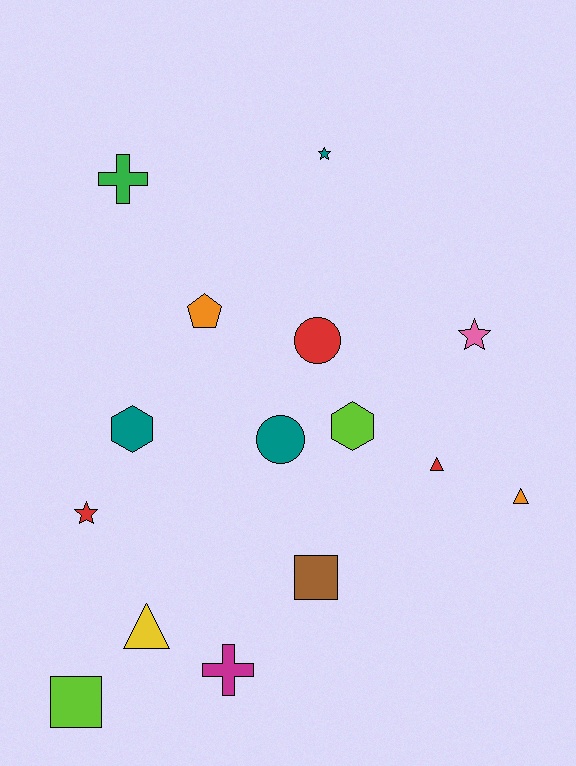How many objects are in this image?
There are 15 objects.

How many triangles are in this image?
There are 3 triangles.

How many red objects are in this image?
There are 3 red objects.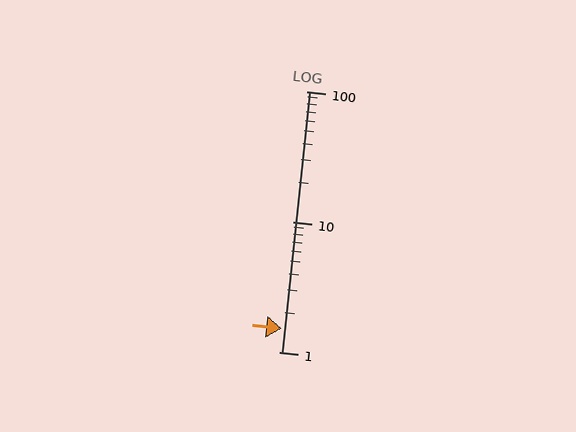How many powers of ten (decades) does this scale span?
The scale spans 2 decades, from 1 to 100.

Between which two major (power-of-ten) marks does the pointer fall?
The pointer is between 1 and 10.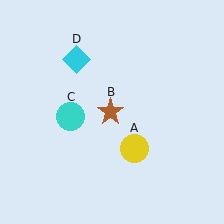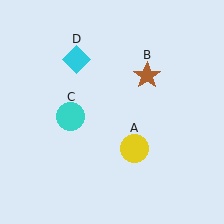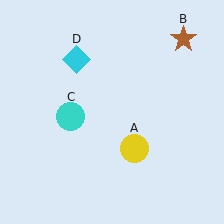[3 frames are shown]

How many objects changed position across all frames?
1 object changed position: brown star (object B).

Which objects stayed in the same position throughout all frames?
Yellow circle (object A) and cyan circle (object C) and cyan diamond (object D) remained stationary.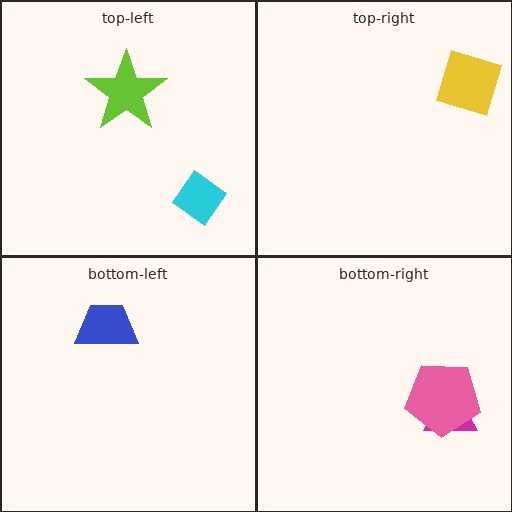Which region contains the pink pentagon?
The bottom-right region.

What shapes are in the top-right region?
The yellow square.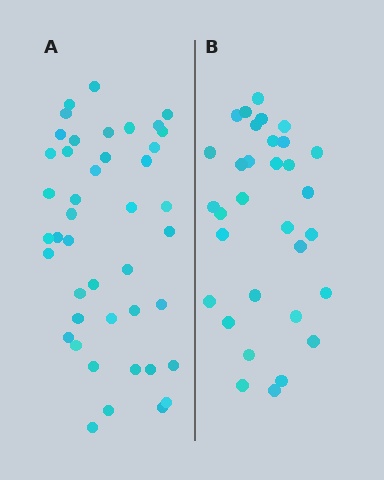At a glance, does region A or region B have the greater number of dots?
Region A (the left region) has more dots.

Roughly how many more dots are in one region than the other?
Region A has roughly 12 or so more dots than region B.